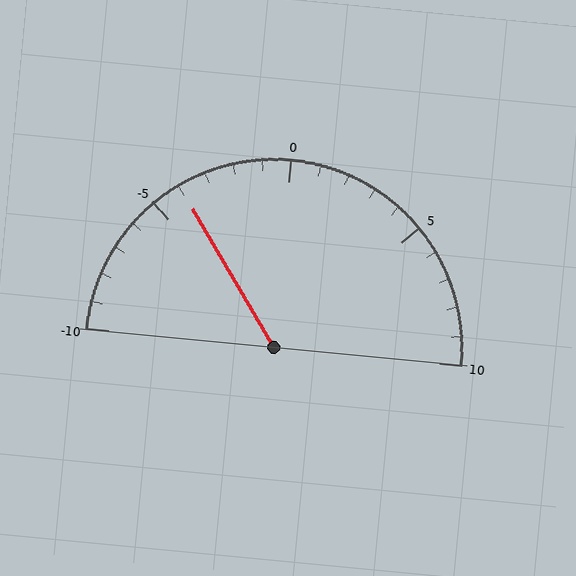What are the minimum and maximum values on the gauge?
The gauge ranges from -10 to 10.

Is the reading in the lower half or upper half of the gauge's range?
The reading is in the lower half of the range (-10 to 10).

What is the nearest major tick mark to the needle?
The nearest major tick mark is -5.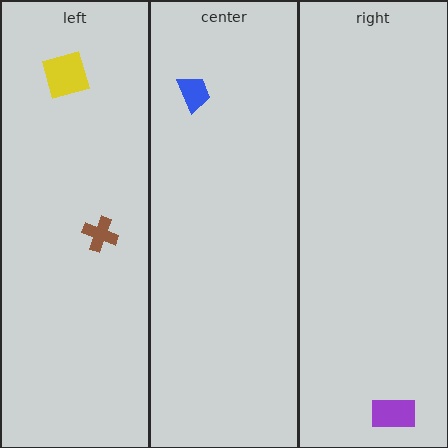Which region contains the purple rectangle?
The right region.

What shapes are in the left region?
The yellow square, the brown cross.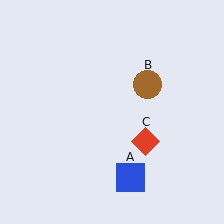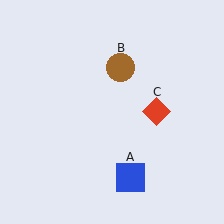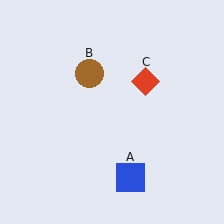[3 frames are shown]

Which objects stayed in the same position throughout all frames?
Blue square (object A) remained stationary.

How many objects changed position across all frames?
2 objects changed position: brown circle (object B), red diamond (object C).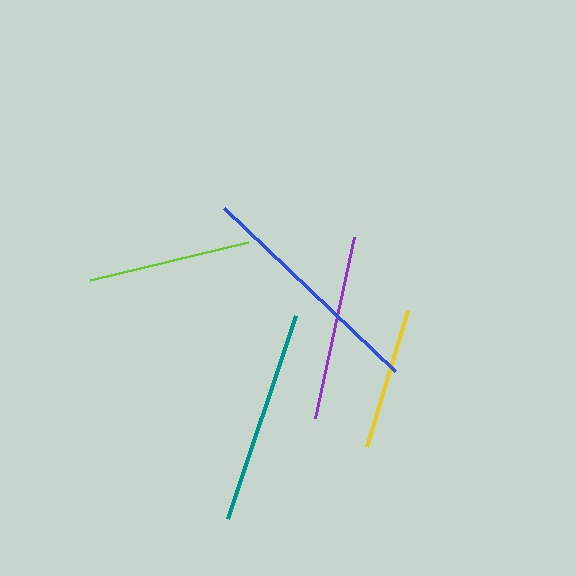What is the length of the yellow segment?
The yellow segment is approximately 141 pixels long.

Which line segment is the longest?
The blue line is the longest at approximately 237 pixels.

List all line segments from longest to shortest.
From longest to shortest: blue, teal, purple, lime, yellow.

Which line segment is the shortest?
The yellow line is the shortest at approximately 141 pixels.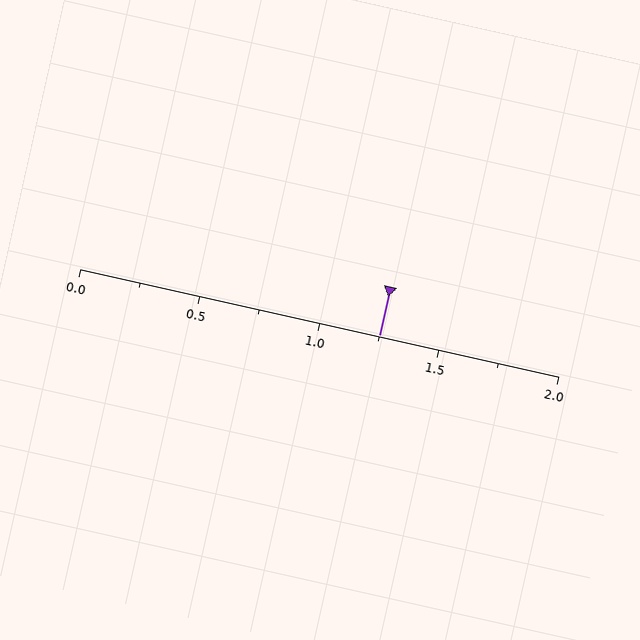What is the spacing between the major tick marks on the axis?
The major ticks are spaced 0.5 apart.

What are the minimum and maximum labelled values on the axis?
The axis runs from 0.0 to 2.0.